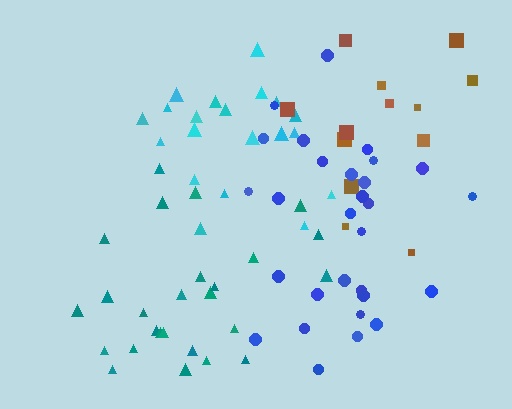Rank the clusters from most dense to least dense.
cyan, teal, blue, brown.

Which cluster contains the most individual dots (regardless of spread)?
Blue (29).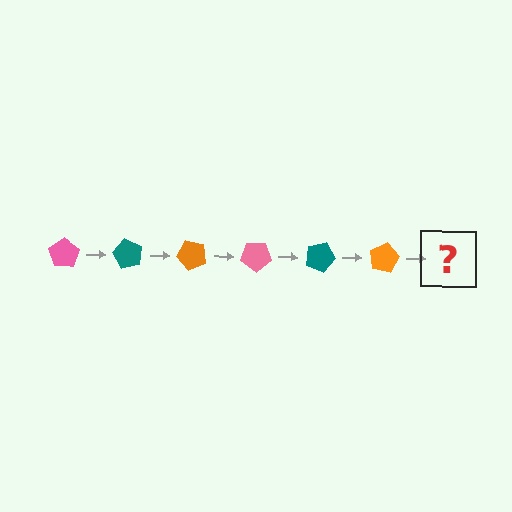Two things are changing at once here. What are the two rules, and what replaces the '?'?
The two rules are that it rotates 60 degrees each step and the color cycles through pink, teal, and orange. The '?' should be a pink pentagon, rotated 360 degrees from the start.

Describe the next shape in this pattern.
It should be a pink pentagon, rotated 360 degrees from the start.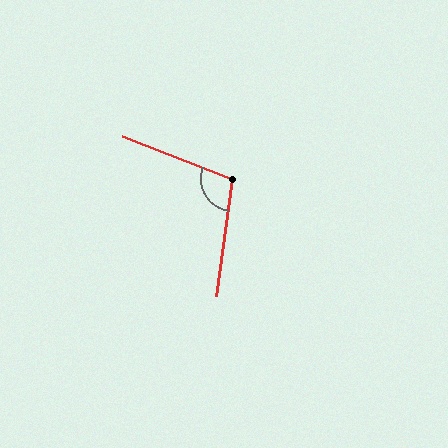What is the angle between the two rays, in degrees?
Approximately 104 degrees.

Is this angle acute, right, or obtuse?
It is obtuse.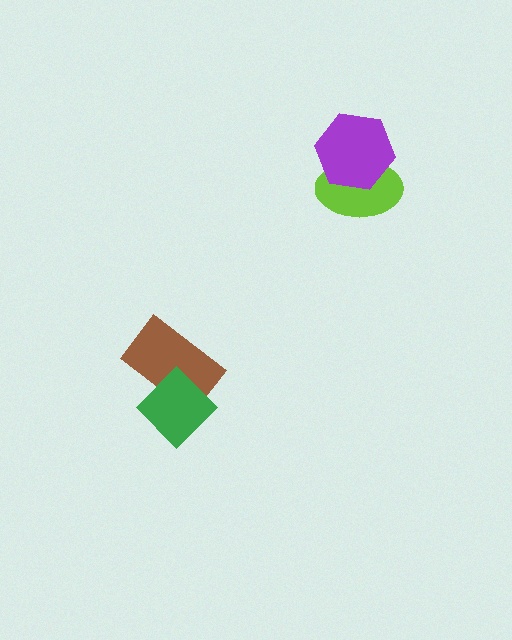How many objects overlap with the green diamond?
1 object overlaps with the green diamond.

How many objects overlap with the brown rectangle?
1 object overlaps with the brown rectangle.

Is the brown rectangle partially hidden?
Yes, it is partially covered by another shape.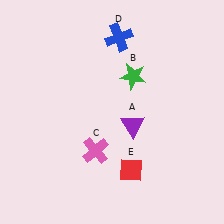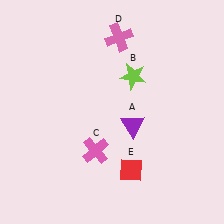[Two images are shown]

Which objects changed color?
B changed from green to lime. D changed from blue to pink.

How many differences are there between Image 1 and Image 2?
There are 2 differences between the two images.